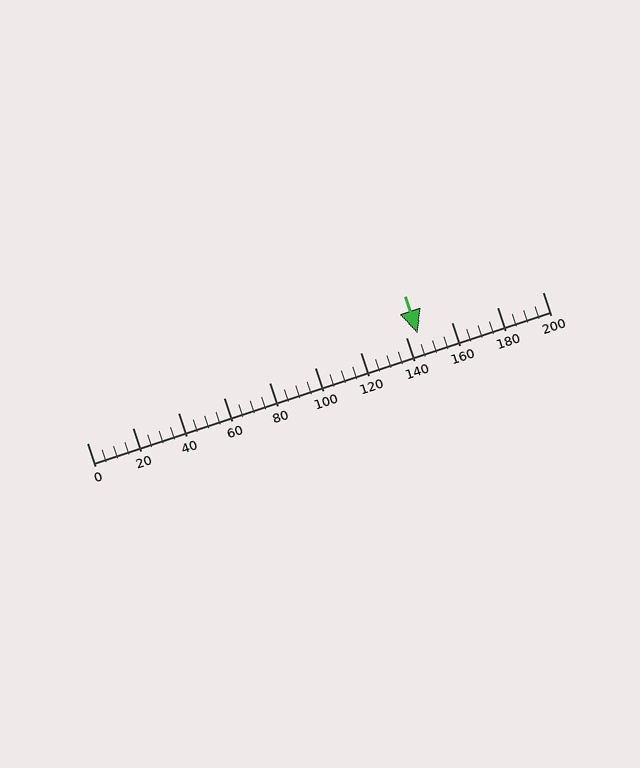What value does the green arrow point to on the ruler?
The green arrow points to approximately 145.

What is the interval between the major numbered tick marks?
The major tick marks are spaced 20 units apart.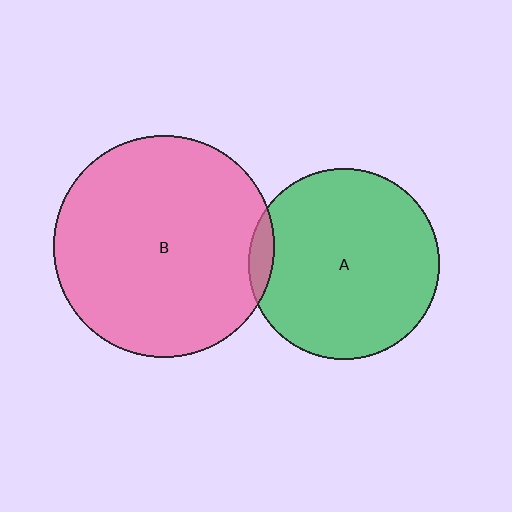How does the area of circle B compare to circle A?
Approximately 1.3 times.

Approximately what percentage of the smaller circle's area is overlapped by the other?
Approximately 5%.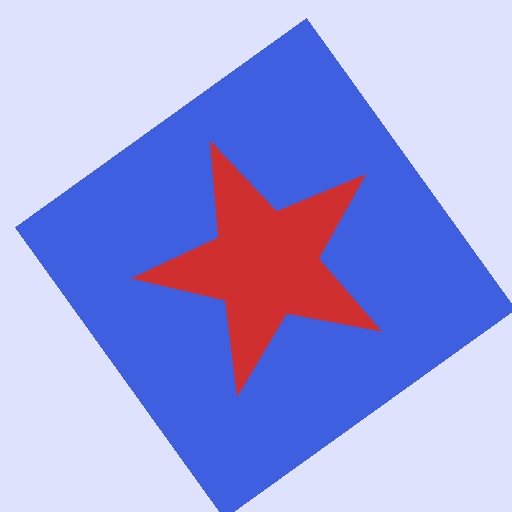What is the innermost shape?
The red star.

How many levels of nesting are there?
2.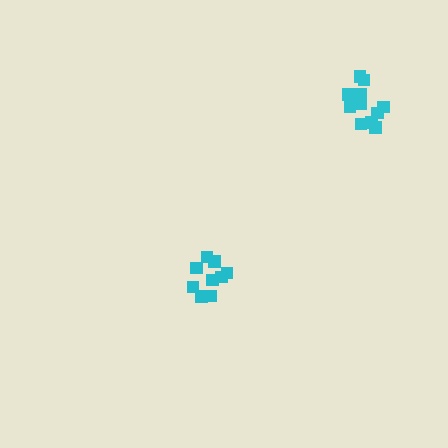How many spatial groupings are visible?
There are 2 spatial groupings.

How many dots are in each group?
Group 1: 10 dots, Group 2: 11 dots (21 total).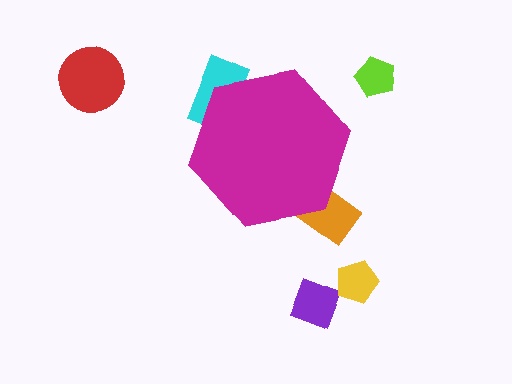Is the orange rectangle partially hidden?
Yes, the orange rectangle is partially hidden behind the magenta hexagon.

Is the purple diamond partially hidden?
No, the purple diamond is fully visible.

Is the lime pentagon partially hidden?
No, the lime pentagon is fully visible.